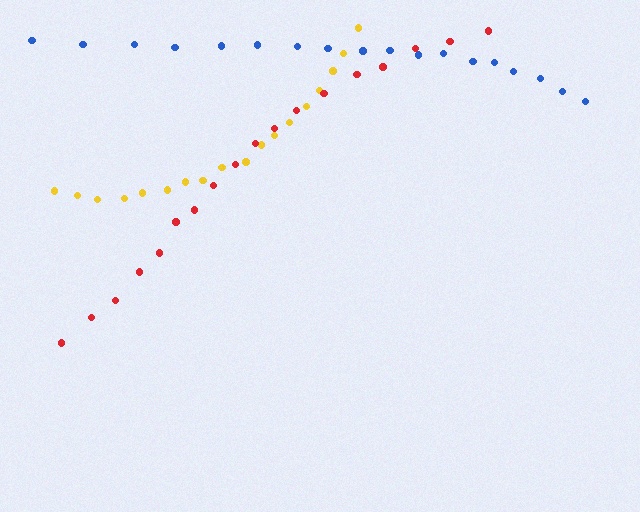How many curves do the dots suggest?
There are 3 distinct paths.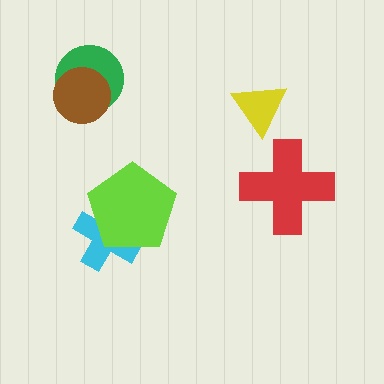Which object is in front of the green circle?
The brown circle is in front of the green circle.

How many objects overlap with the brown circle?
1 object overlaps with the brown circle.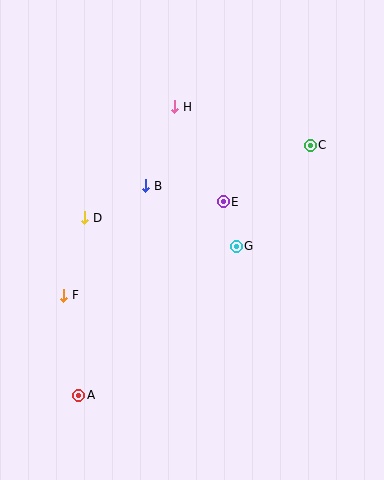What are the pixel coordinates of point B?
Point B is at (146, 186).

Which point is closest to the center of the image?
Point G at (236, 246) is closest to the center.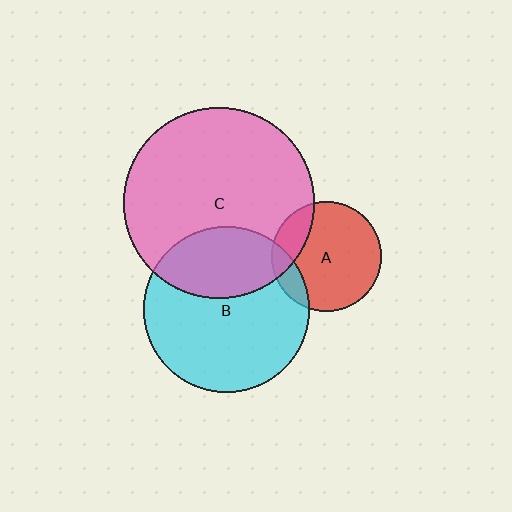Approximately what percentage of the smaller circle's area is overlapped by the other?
Approximately 15%.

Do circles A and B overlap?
Yes.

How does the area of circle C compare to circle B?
Approximately 1.3 times.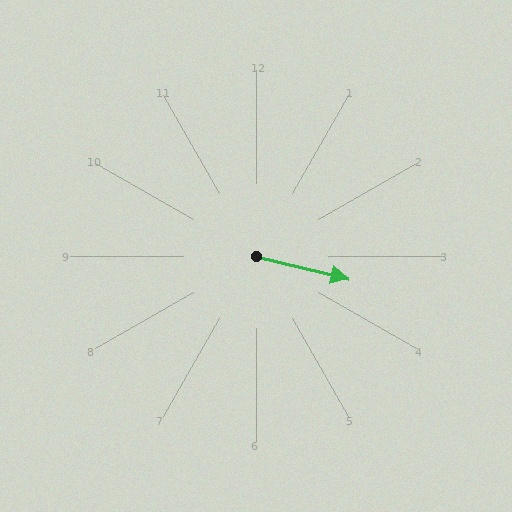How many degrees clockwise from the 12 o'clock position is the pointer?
Approximately 104 degrees.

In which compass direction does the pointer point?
East.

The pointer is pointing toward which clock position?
Roughly 3 o'clock.